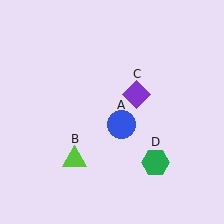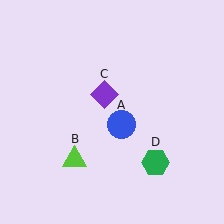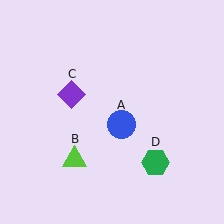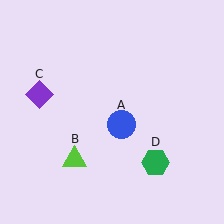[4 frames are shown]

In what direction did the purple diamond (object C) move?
The purple diamond (object C) moved left.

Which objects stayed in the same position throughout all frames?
Blue circle (object A) and lime triangle (object B) and green hexagon (object D) remained stationary.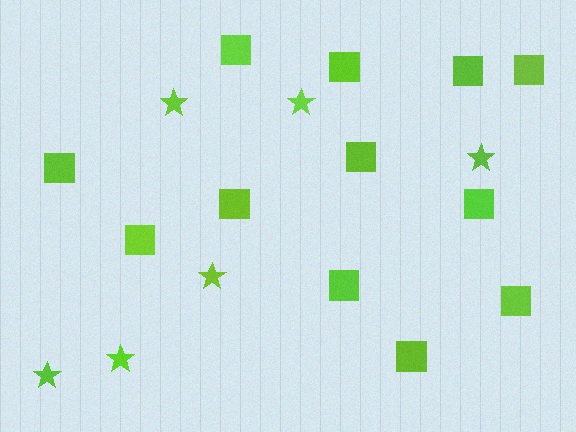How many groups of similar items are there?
There are 2 groups: one group of squares (12) and one group of stars (6).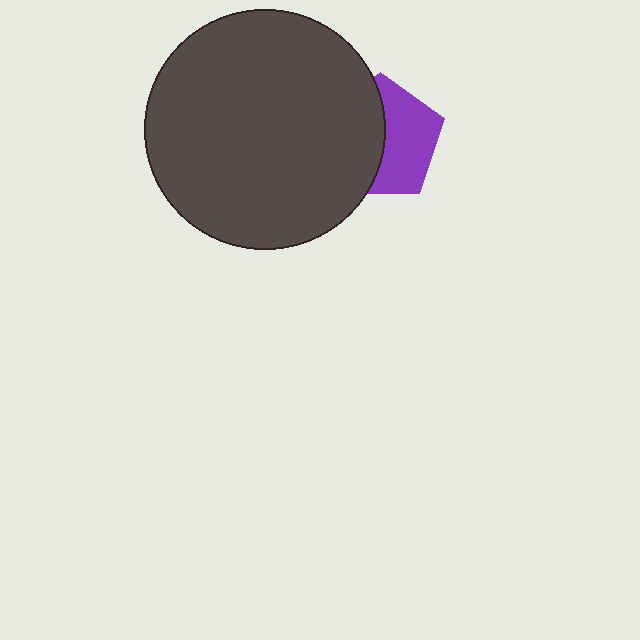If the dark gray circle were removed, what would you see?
You would see the complete purple pentagon.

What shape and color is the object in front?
The object in front is a dark gray circle.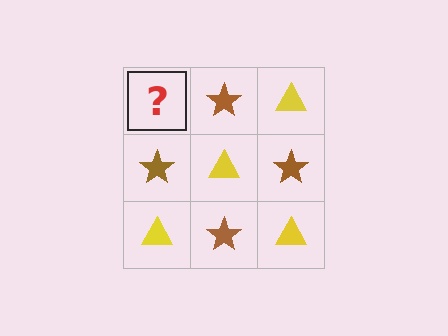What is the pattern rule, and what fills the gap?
The rule is that it alternates yellow triangle and brown star in a checkerboard pattern. The gap should be filled with a yellow triangle.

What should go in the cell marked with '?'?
The missing cell should contain a yellow triangle.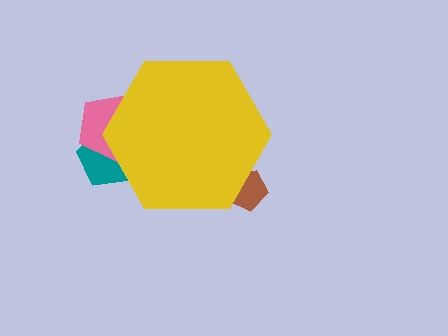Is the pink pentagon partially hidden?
Yes, the pink pentagon is partially hidden behind the yellow hexagon.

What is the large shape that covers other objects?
A yellow hexagon.